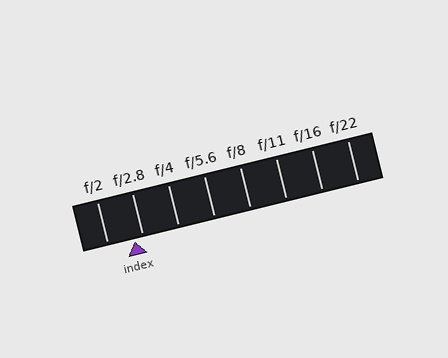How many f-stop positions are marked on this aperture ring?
There are 8 f-stop positions marked.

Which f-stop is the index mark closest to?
The index mark is closest to f/2.8.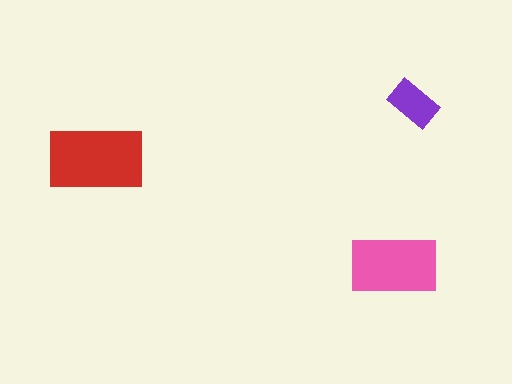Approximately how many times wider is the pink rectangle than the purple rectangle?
About 2 times wider.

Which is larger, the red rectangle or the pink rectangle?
The red one.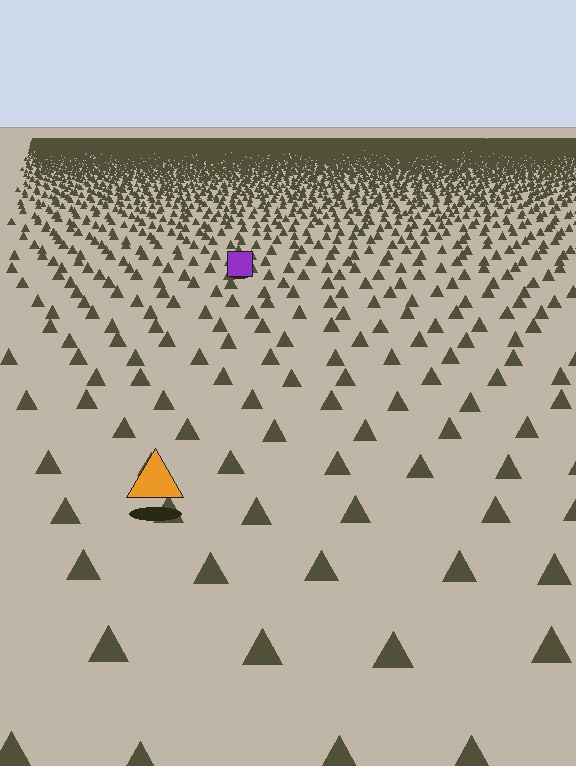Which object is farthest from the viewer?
The purple square is farthest from the viewer. It appears smaller and the ground texture around it is denser.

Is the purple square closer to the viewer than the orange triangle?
No. The orange triangle is closer — you can tell from the texture gradient: the ground texture is coarser near it.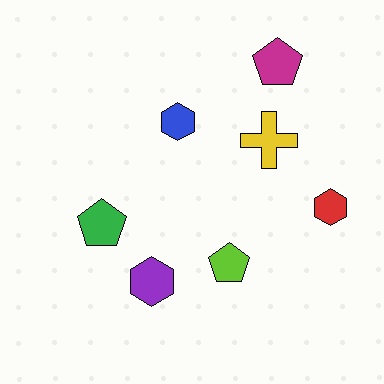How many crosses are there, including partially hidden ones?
There is 1 cross.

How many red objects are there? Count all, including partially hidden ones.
There is 1 red object.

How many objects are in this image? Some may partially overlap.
There are 7 objects.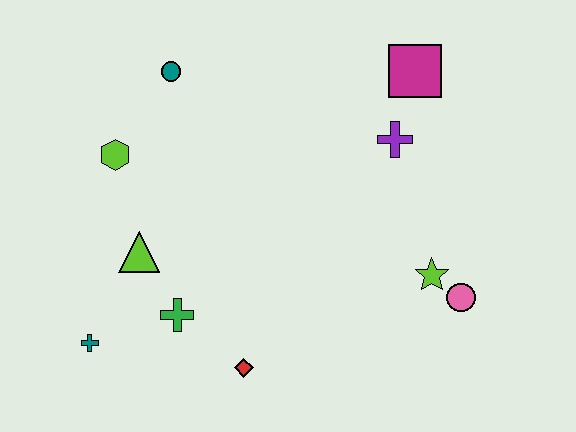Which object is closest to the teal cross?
The green cross is closest to the teal cross.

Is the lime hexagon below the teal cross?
No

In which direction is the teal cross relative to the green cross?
The teal cross is to the left of the green cross.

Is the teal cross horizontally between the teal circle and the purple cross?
No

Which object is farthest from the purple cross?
The teal cross is farthest from the purple cross.